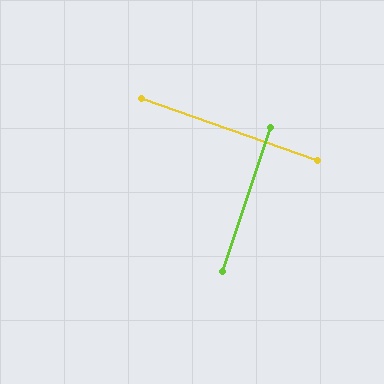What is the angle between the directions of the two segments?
Approximately 89 degrees.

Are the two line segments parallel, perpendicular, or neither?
Perpendicular — they meet at approximately 89°.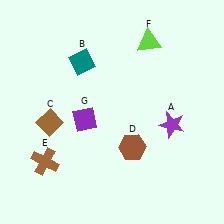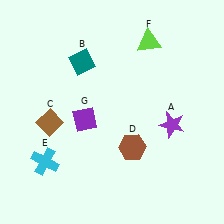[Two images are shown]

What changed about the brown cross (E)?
In Image 1, E is brown. In Image 2, it changed to cyan.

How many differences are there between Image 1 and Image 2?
There is 1 difference between the two images.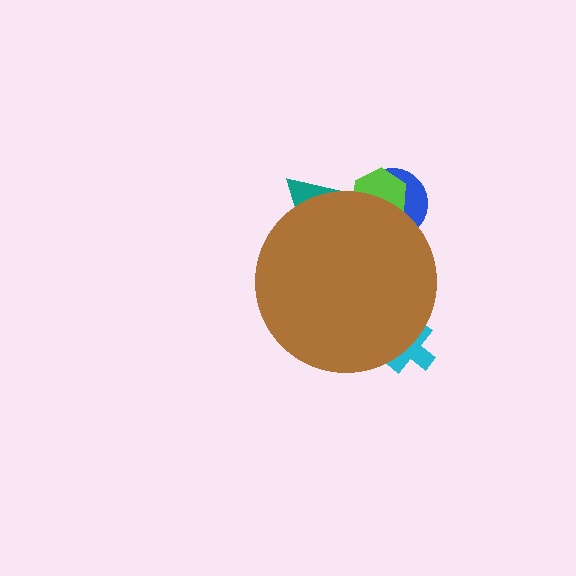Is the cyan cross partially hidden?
Yes, the cyan cross is partially hidden behind the brown circle.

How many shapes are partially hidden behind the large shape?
4 shapes are partially hidden.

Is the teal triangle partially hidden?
Yes, the teal triangle is partially hidden behind the brown circle.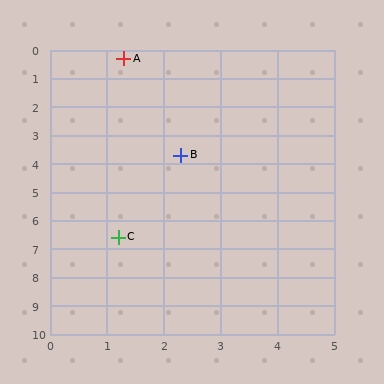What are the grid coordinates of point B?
Point B is at approximately (2.3, 3.7).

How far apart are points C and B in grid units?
Points C and B are about 3.1 grid units apart.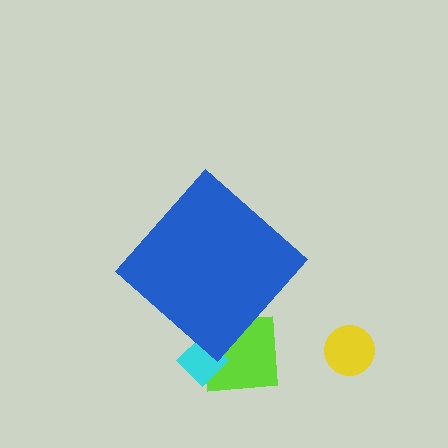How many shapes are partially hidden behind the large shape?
3 shapes are partially hidden.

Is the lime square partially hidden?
Yes, the lime square is partially hidden behind the blue diamond.